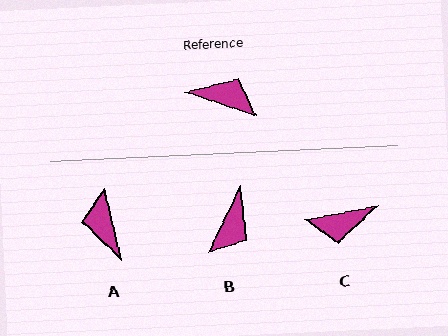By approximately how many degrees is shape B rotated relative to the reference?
Approximately 97 degrees clockwise.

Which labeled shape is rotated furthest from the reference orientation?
C, about 151 degrees away.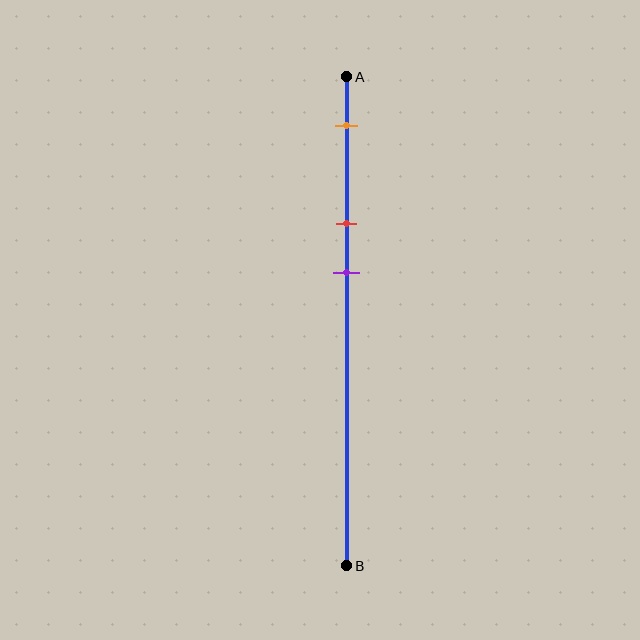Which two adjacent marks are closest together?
The red and purple marks are the closest adjacent pair.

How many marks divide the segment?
There are 3 marks dividing the segment.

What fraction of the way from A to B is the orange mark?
The orange mark is approximately 10% (0.1) of the way from A to B.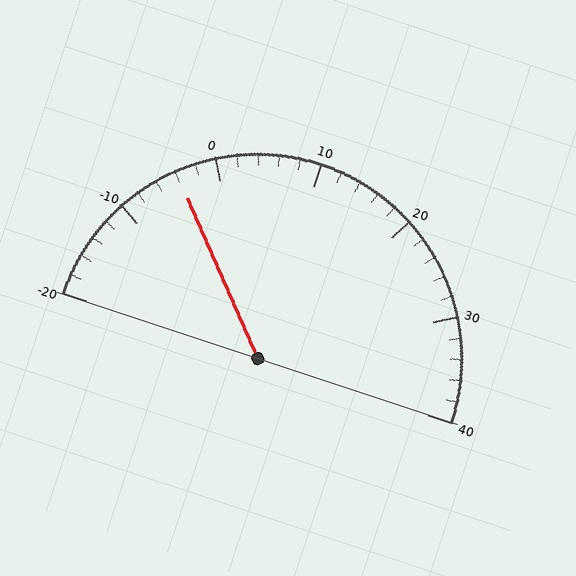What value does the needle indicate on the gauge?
The needle indicates approximately -4.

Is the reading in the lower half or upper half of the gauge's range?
The reading is in the lower half of the range (-20 to 40).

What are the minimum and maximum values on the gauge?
The gauge ranges from -20 to 40.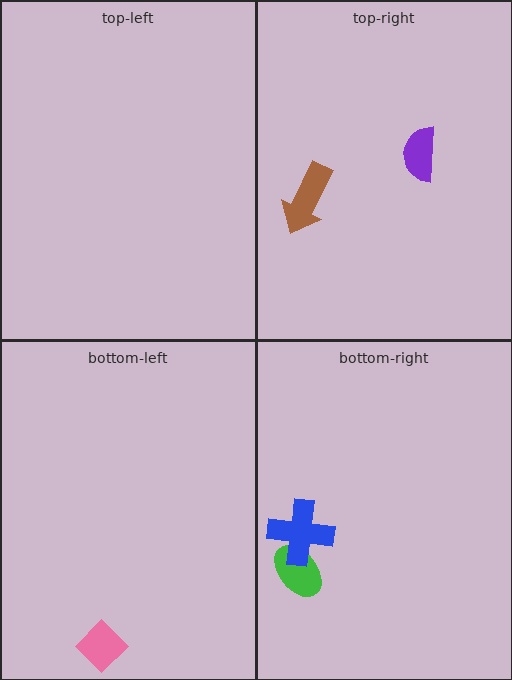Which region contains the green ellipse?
The bottom-right region.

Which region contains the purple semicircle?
The top-right region.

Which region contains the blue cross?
The bottom-right region.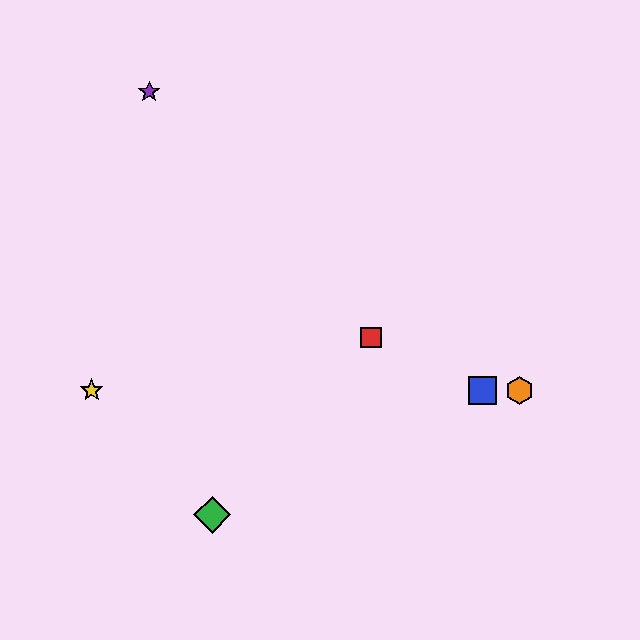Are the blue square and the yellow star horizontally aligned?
Yes, both are at y≈390.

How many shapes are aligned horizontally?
3 shapes (the blue square, the yellow star, the orange hexagon) are aligned horizontally.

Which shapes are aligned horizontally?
The blue square, the yellow star, the orange hexagon are aligned horizontally.